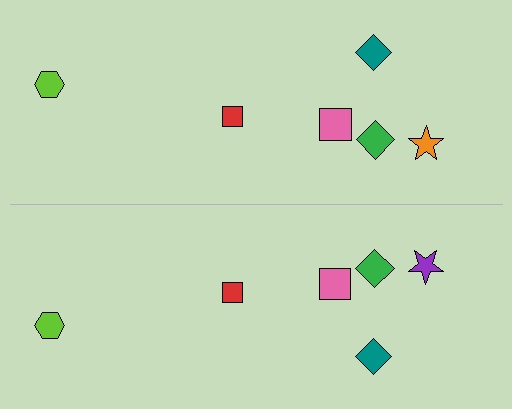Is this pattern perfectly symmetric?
No, the pattern is not perfectly symmetric. The purple star on the bottom side breaks the symmetry — its mirror counterpart is orange.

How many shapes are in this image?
There are 12 shapes in this image.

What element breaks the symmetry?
The purple star on the bottom side breaks the symmetry — its mirror counterpart is orange.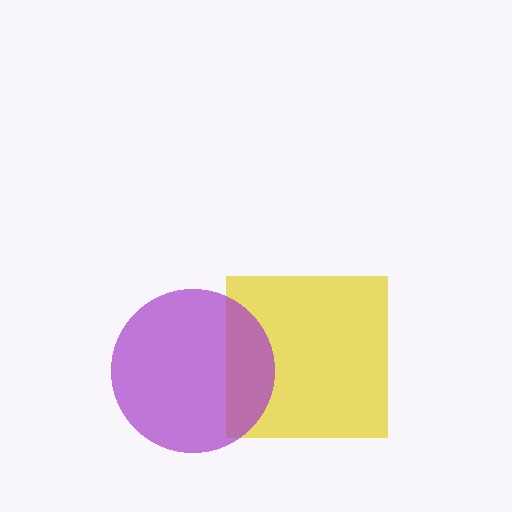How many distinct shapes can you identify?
There are 2 distinct shapes: a yellow square, a purple circle.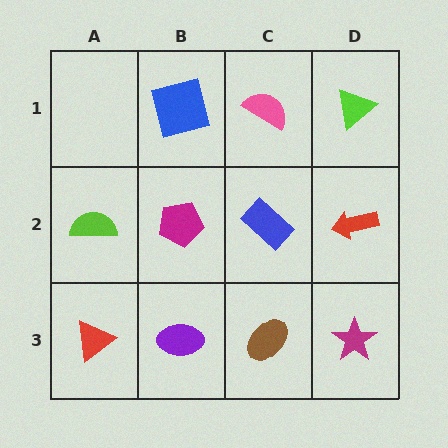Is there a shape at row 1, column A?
No, that cell is empty.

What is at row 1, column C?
A pink semicircle.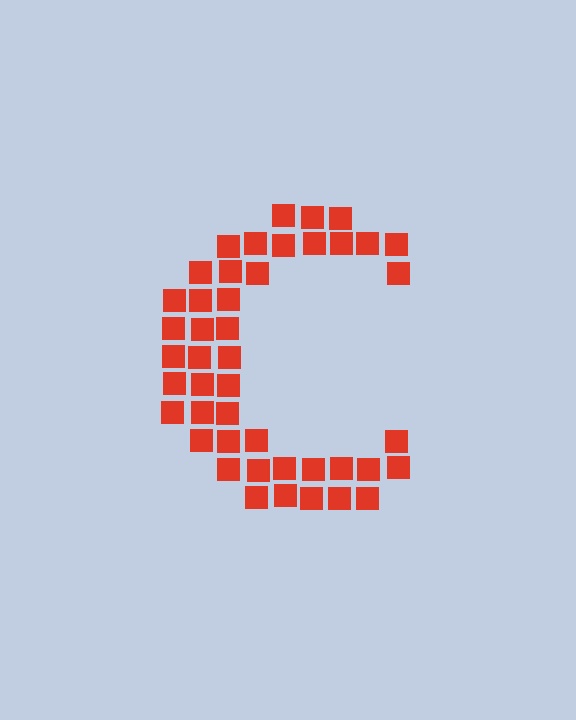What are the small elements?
The small elements are squares.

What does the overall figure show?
The overall figure shows the letter C.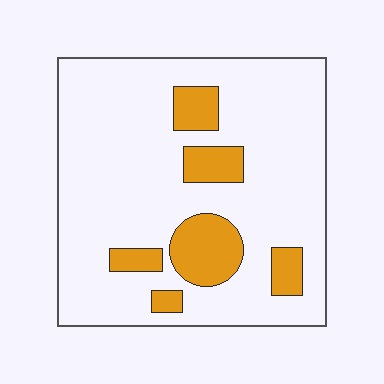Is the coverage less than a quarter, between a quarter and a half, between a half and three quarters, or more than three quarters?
Less than a quarter.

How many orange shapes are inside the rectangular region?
6.